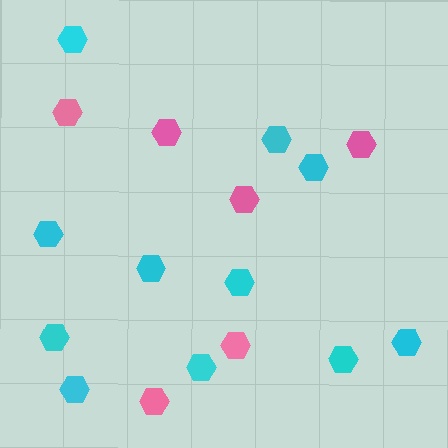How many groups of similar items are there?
There are 2 groups: one group of pink hexagons (6) and one group of cyan hexagons (11).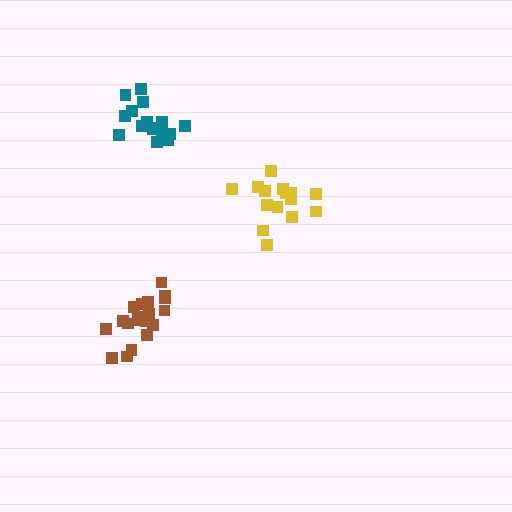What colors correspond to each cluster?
The clusters are colored: teal, brown, yellow.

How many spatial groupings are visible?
There are 3 spatial groupings.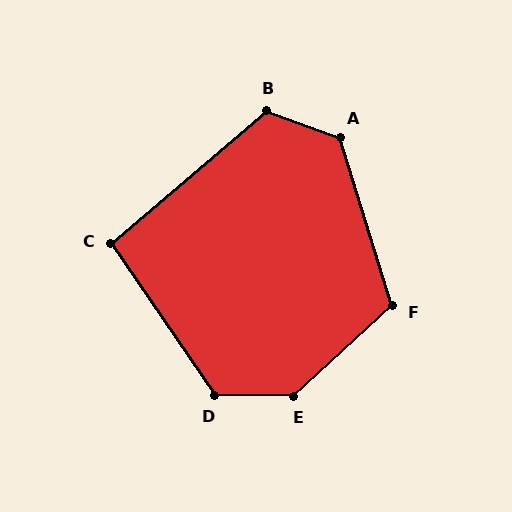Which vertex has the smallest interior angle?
C, at approximately 96 degrees.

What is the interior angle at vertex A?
Approximately 127 degrees (obtuse).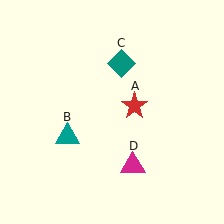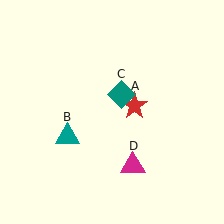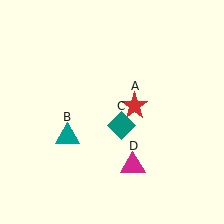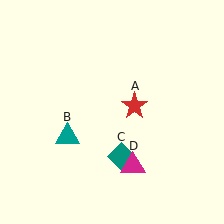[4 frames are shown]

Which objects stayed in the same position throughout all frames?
Red star (object A) and teal triangle (object B) and magenta triangle (object D) remained stationary.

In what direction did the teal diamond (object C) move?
The teal diamond (object C) moved down.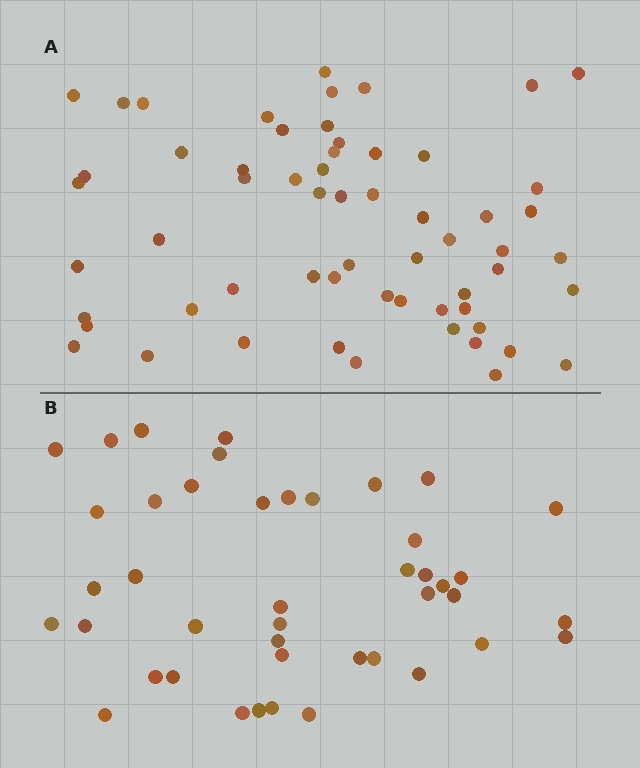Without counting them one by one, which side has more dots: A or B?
Region A (the top region) has more dots.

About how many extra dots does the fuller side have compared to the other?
Region A has approximately 15 more dots than region B.